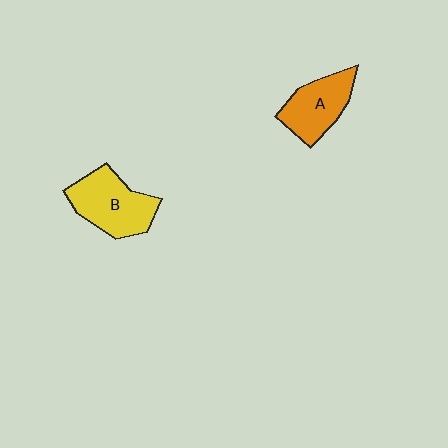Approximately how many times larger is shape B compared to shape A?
Approximately 1.2 times.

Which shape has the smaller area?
Shape A (orange).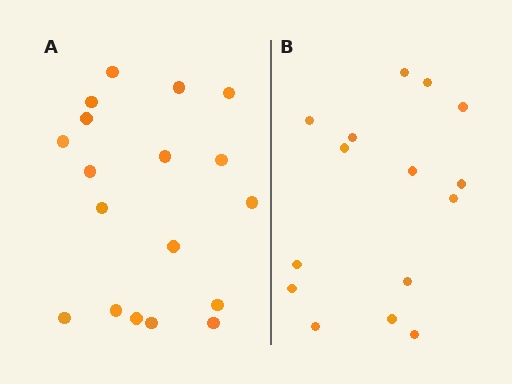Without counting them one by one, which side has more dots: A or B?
Region A (the left region) has more dots.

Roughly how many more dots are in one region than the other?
Region A has just a few more — roughly 2 or 3 more dots than region B.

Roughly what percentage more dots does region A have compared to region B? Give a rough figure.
About 20% more.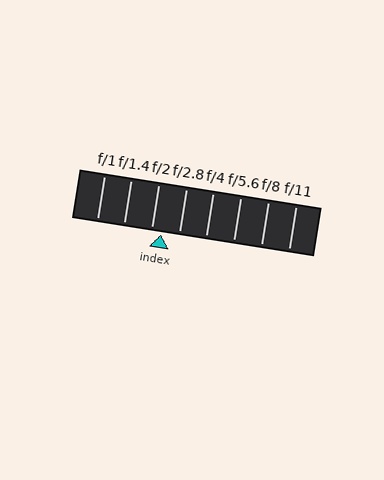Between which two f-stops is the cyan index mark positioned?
The index mark is between f/2 and f/2.8.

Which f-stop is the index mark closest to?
The index mark is closest to f/2.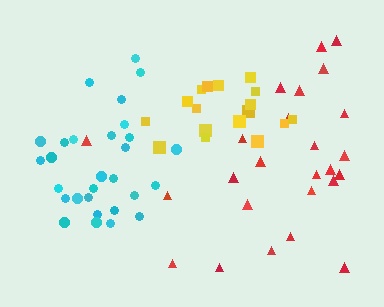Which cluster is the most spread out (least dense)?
Red.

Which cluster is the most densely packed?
Yellow.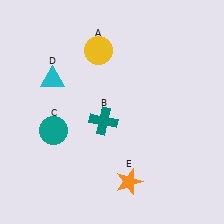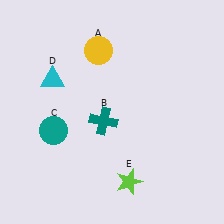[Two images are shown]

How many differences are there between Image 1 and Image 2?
There is 1 difference between the two images.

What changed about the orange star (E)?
In Image 1, E is orange. In Image 2, it changed to lime.